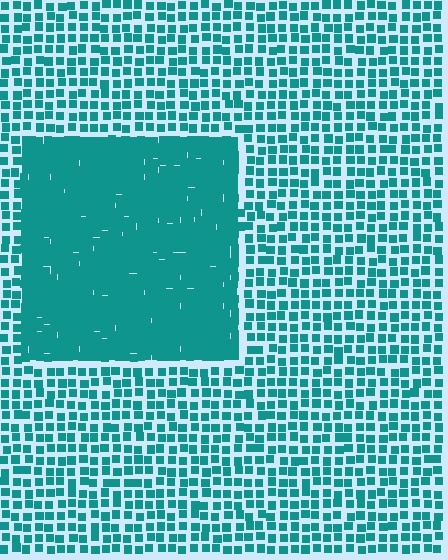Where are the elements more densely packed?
The elements are more densely packed inside the rectangle boundary.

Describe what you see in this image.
The image contains small teal elements arranged at two different densities. A rectangle-shaped region is visible where the elements are more densely packed than the surrounding area.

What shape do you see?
I see a rectangle.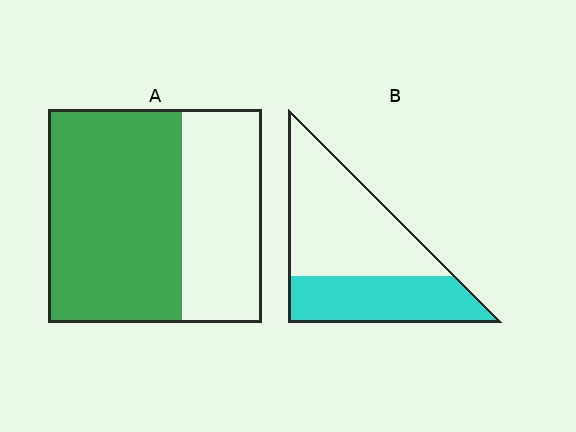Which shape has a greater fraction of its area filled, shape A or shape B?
Shape A.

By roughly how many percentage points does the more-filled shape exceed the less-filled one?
By roughly 25 percentage points (A over B).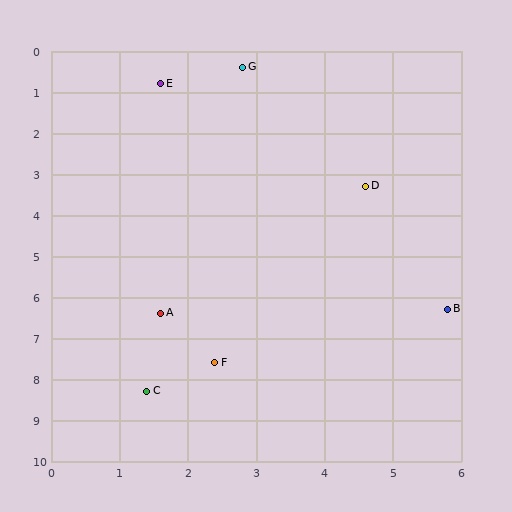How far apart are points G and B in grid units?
Points G and B are about 6.6 grid units apart.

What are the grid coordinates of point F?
Point F is at approximately (2.4, 7.6).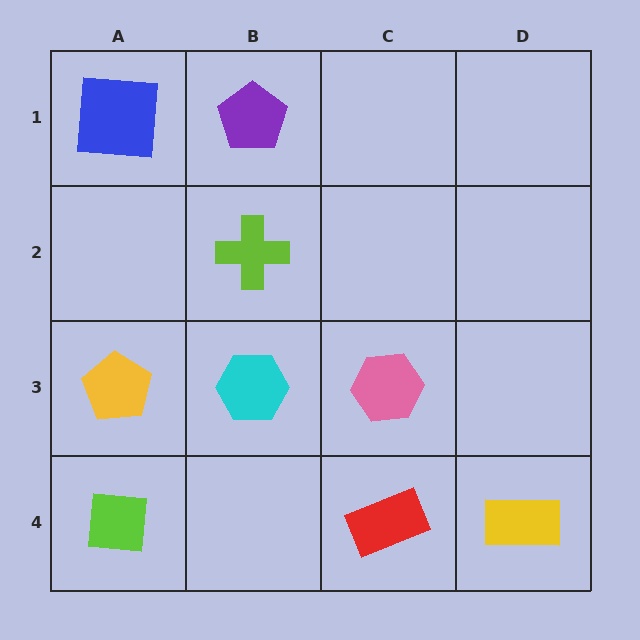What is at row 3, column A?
A yellow pentagon.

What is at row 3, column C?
A pink hexagon.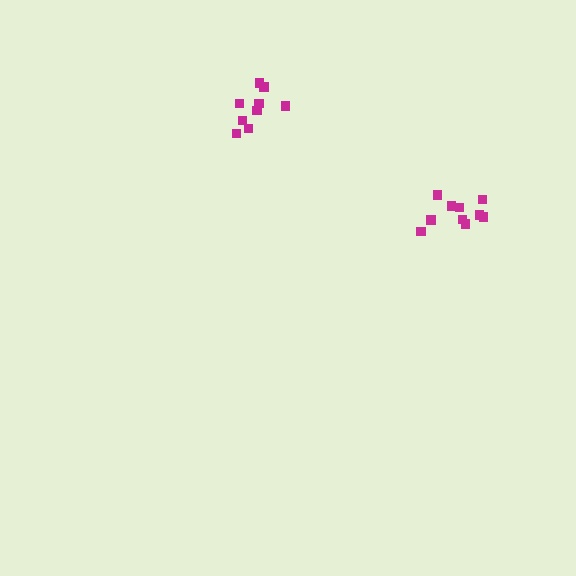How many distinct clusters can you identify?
There are 2 distinct clusters.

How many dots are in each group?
Group 1: 9 dots, Group 2: 10 dots (19 total).